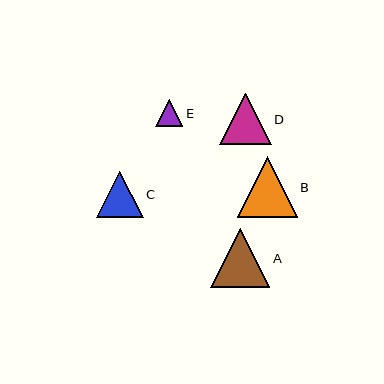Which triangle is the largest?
Triangle B is the largest with a size of approximately 60 pixels.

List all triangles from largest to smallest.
From largest to smallest: B, A, D, C, E.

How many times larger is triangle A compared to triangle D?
Triangle A is approximately 1.2 times the size of triangle D.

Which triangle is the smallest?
Triangle E is the smallest with a size of approximately 27 pixels.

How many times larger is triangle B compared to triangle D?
Triangle B is approximately 1.2 times the size of triangle D.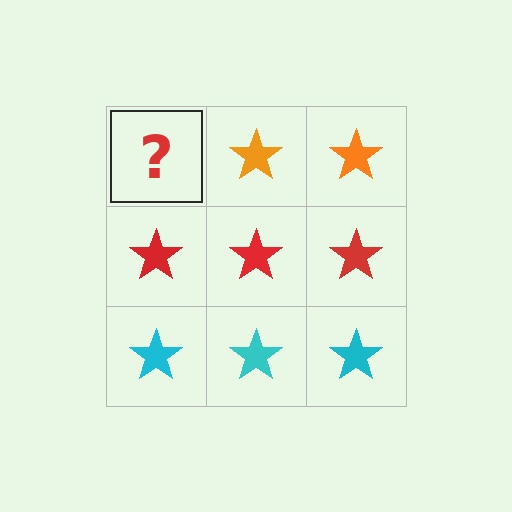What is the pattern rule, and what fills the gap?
The rule is that each row has a consistent color. The gap should be filled with an orange star.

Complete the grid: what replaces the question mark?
The question mark should be replaced with an orange star.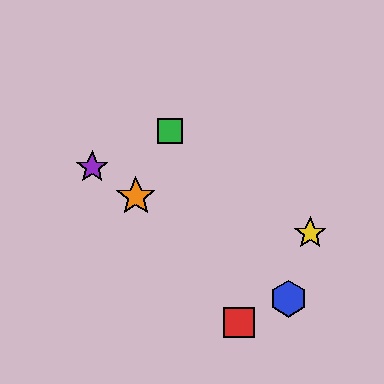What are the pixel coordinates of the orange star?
The orange star is at (136, 197).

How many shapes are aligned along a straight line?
3 shapes (the blue hexagon, the purple star, the orange star) are aligned along a straight line.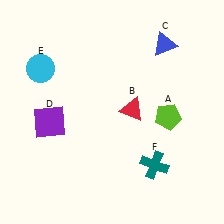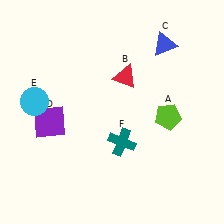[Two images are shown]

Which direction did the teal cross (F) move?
The teal cross (F) moved left.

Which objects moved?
The objects that moved are: the red triangle (B), the cyan circle (E), the teal cross (F).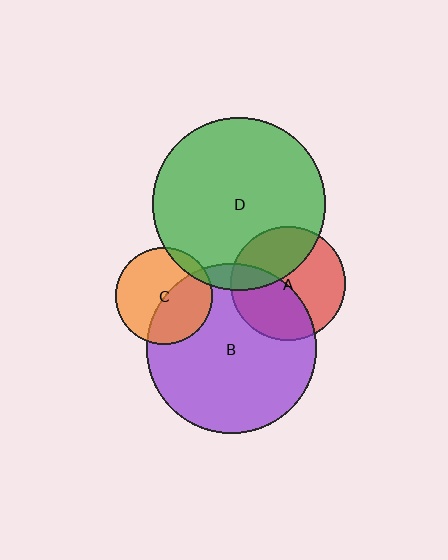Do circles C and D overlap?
Yes.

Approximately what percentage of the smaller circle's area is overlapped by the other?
Approximately 10%.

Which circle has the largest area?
Circle D (green).